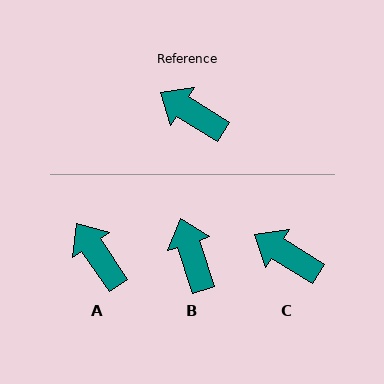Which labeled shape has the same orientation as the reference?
C.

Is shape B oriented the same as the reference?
No, it is off by about 40 degrees.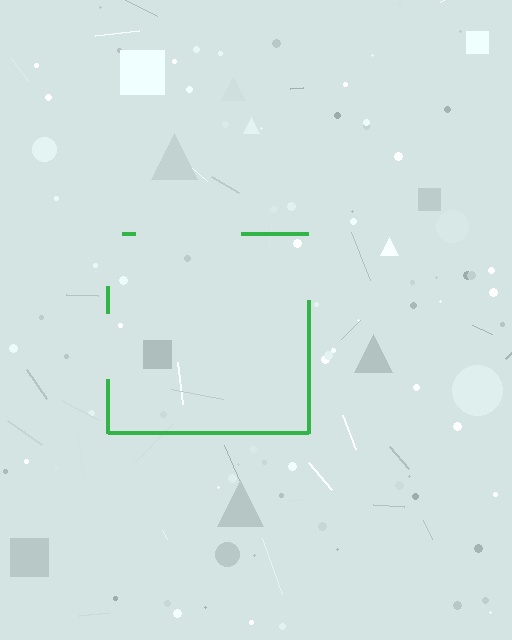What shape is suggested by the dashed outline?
The dashed outline suggests a square.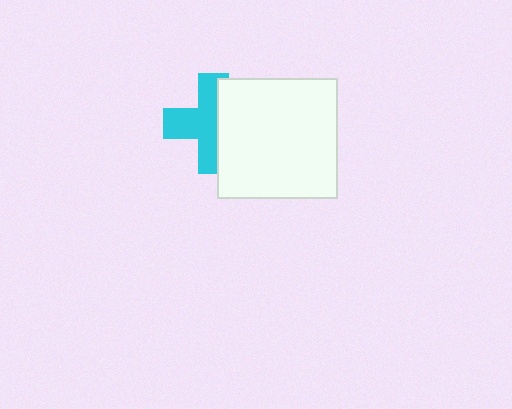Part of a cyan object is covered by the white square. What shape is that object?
It is a cross.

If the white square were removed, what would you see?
You would see the complete cyan cross.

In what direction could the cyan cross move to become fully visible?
The cyan cross could move left. That would shift it out from behind the white square entirely.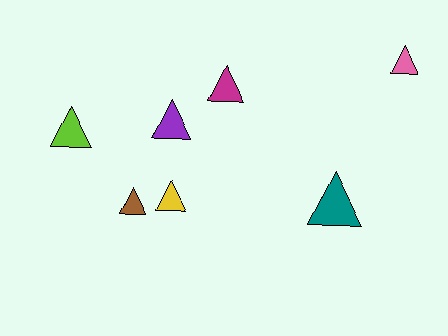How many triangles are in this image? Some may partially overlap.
There are 7 triangles.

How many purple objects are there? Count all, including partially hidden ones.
There is 1 purple object.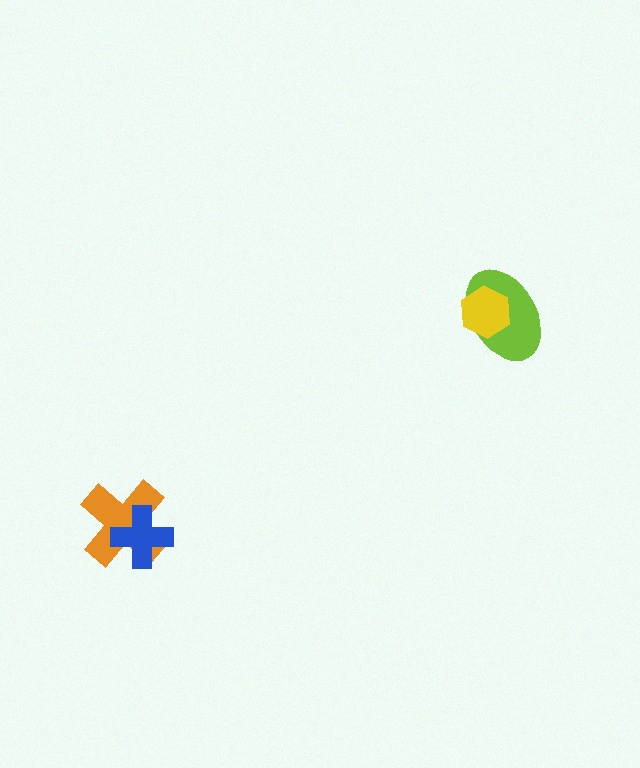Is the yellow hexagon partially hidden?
No, no other shape covers it.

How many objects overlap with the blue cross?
1 object overlaps with the blue cross.